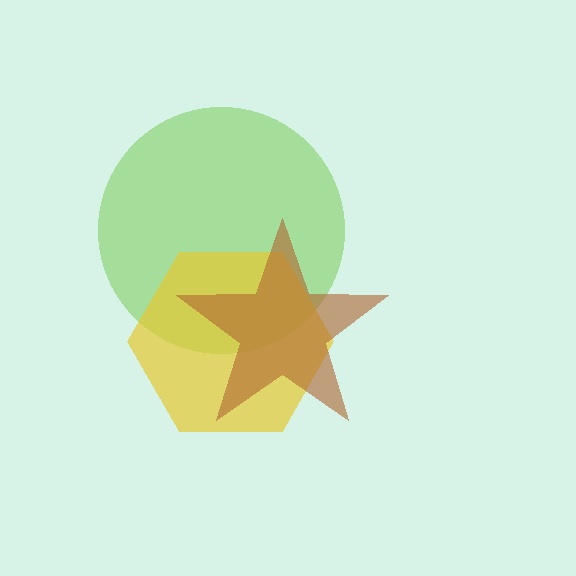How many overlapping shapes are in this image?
There are 3 overlapping shapes in the image.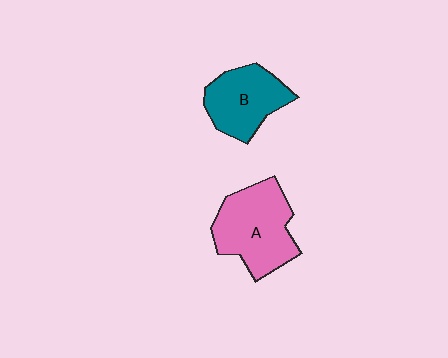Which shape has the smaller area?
Shape B (teal).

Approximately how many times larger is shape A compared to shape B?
Approximately 1.3 times.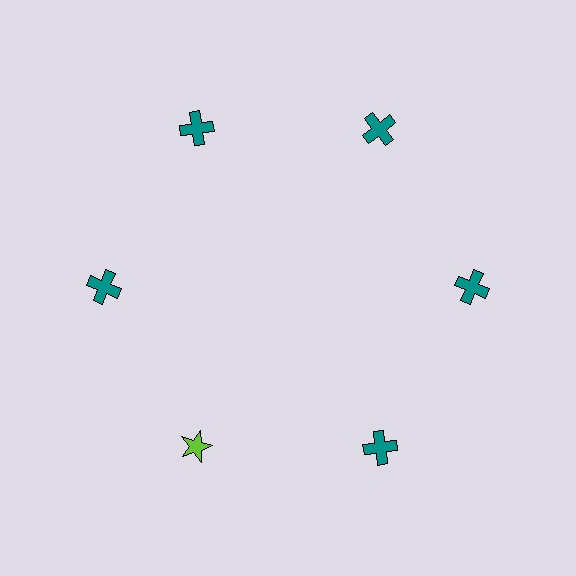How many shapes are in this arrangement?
There are 6 shapes arranged in a ring pattern.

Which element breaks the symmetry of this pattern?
The lime star at roughly the 7 o'clock position breaks the symmetry. All other shapes are teal crosses.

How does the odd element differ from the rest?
It differs in both color (lime instead of teal) and shape (star instead of cross).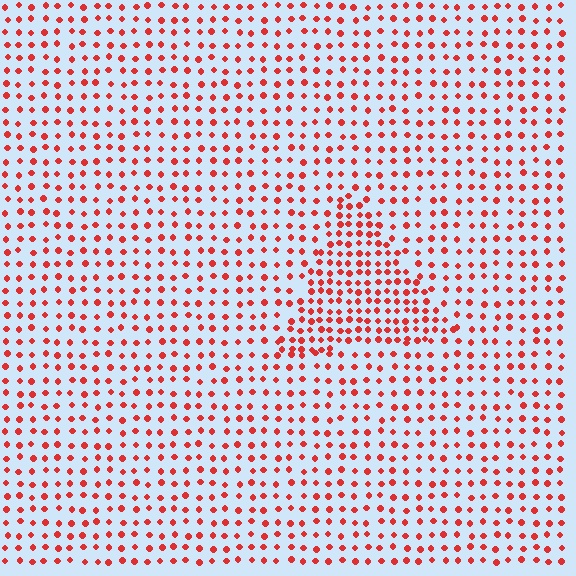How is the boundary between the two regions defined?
The boundary is defined by a change in element density (approximately 1.8x ratio). All elements are the same color, size, and shape.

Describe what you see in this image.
The image contains small red elements arranged at two different densities. A triangle-shaped region is visible where the elements are more densely packed than the surrounding area.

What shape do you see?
I see a triangle.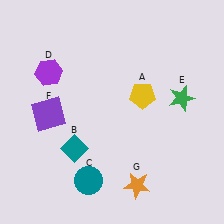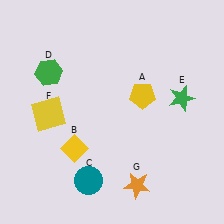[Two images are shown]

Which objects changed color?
B changed from teal to yellow. D changed from purple to green. F changed from purple to yellow.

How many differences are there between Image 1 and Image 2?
There are 3 differences between the two images.